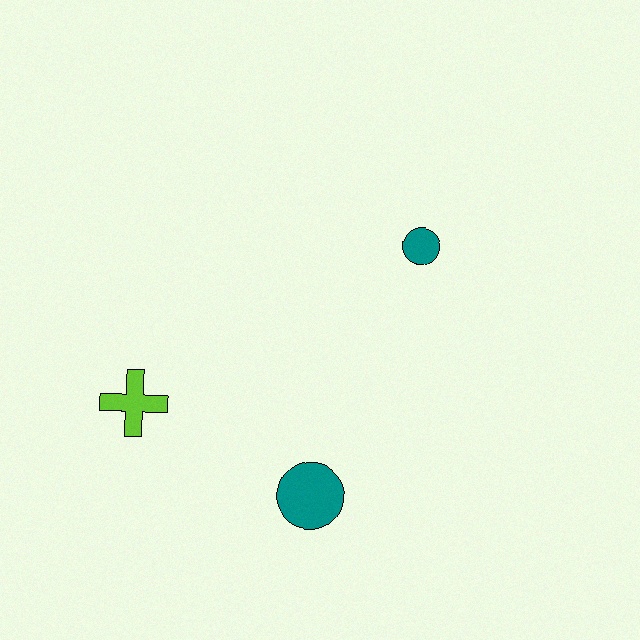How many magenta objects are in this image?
There are no magenta objects.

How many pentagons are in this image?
There are no pentagons.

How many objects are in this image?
There are 3 objects.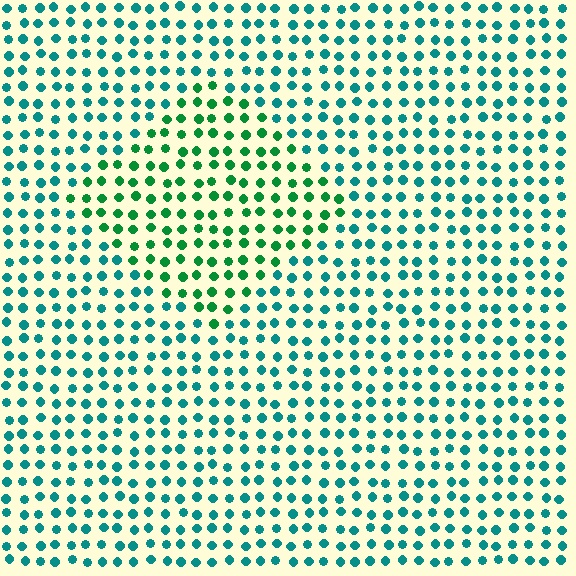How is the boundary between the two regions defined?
The boundary is defined purely by a slight shift in hue (about 37 degrees). Spacing, size, and orientation are identical on both sides.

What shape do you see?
I see a diamond.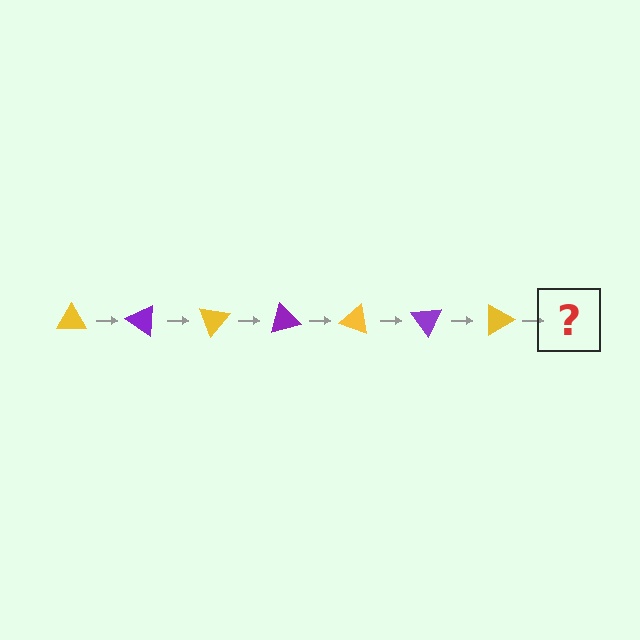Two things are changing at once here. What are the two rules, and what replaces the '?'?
The two rules are that it rotates 35 degrees each step and the color cycles through yellow and purple. The '?' should be a purple triangle, rotated 245 degrees from the start.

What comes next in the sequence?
The next element should be a purple triangle, rotated 245 degrees from the start.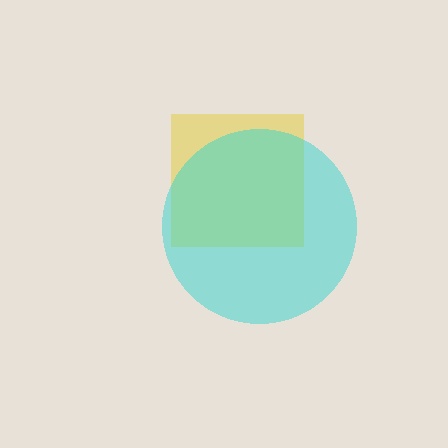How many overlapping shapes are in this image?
There are 2 overlapping shapes in the image.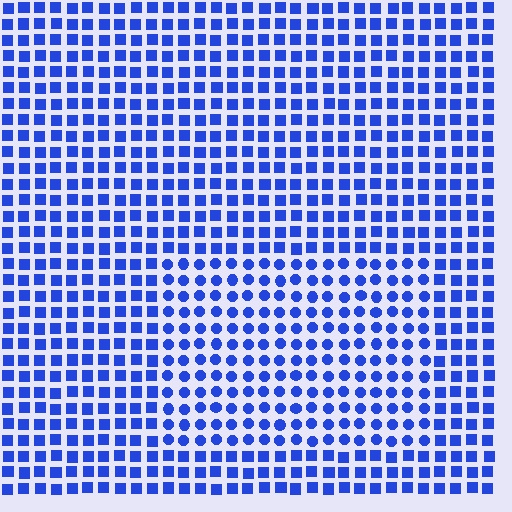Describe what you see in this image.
The image is filled with small blue elements arranged in a uniform grid. A rectangle-shaped region contains circles, while the surrounding area contains squares. The boundary is defined purely by the change in element shape.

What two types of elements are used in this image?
The image uses circles inside the rectangle region and squares outside it.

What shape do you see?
I see a rectangle.